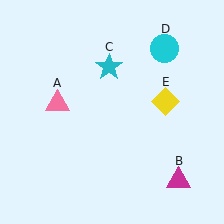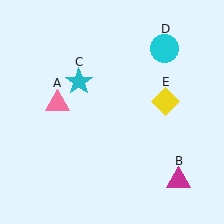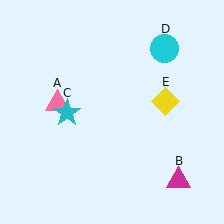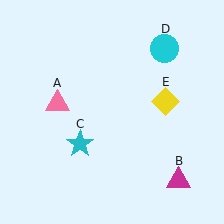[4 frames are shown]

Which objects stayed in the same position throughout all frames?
Pink triangle (object A) and magenta triangle (object B) and cyan circle (object D) and yellow diamond (object E) remained stationary.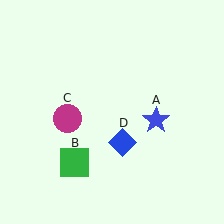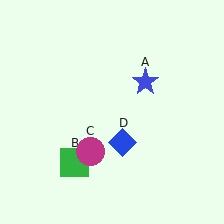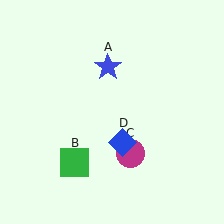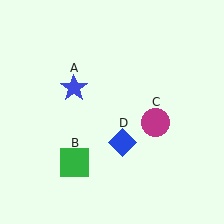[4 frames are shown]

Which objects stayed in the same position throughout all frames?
Green square (object B) and blue diamond (object D) remained stationary.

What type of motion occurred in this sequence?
The blue star (object A), magenta circle (object C) rotated counterclockwise around the center of the scene.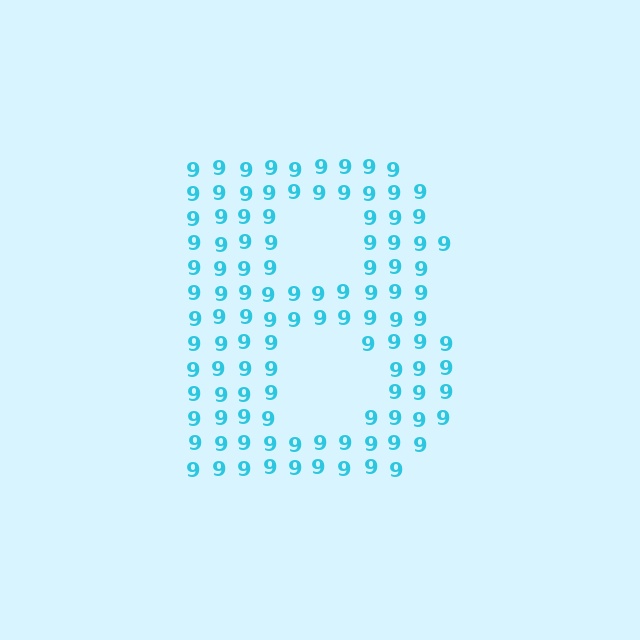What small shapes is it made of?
It is made of small digit 9's.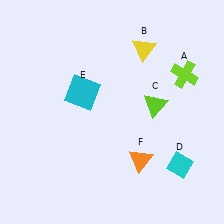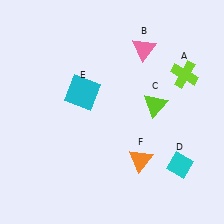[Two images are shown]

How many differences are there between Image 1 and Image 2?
There is 1 difference between the two images.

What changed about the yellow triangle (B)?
In Image 1, B is yellow. In Image 2, it changed to pink.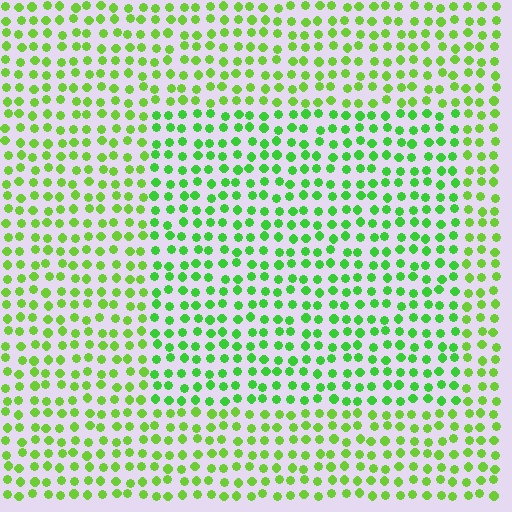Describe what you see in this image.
The image is filled with small lime elements in a uniform arrangement. A rectangle-shaped region is visible where the elements are tinted to a slightly different hue, forming a subtle color boundary.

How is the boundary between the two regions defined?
The boundary is defined purely by a slight shift in hue (about 21 degrees). Spacing, size, and orientation are identical on both sides.